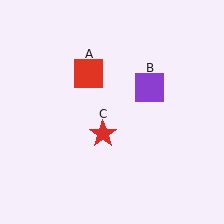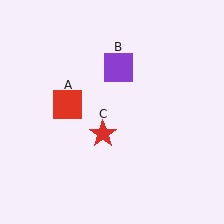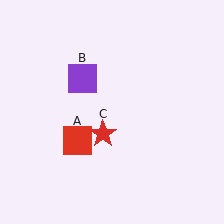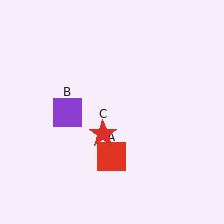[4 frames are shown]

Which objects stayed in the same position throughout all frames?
Red star (object C) remained stationary.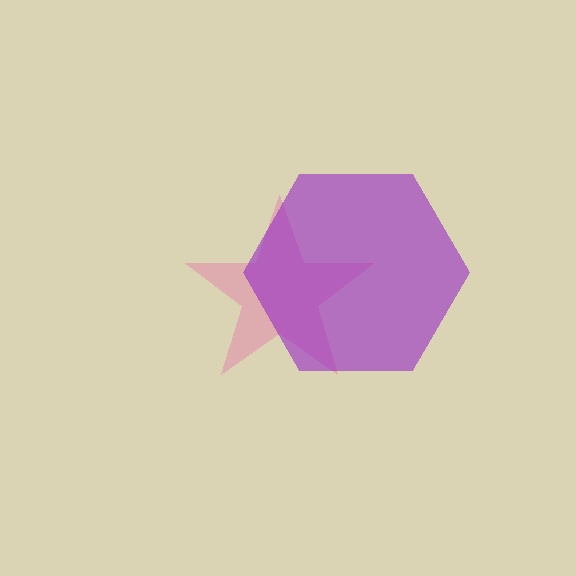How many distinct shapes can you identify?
There are 2 distinct shapes: a pink star, a purple hexagon.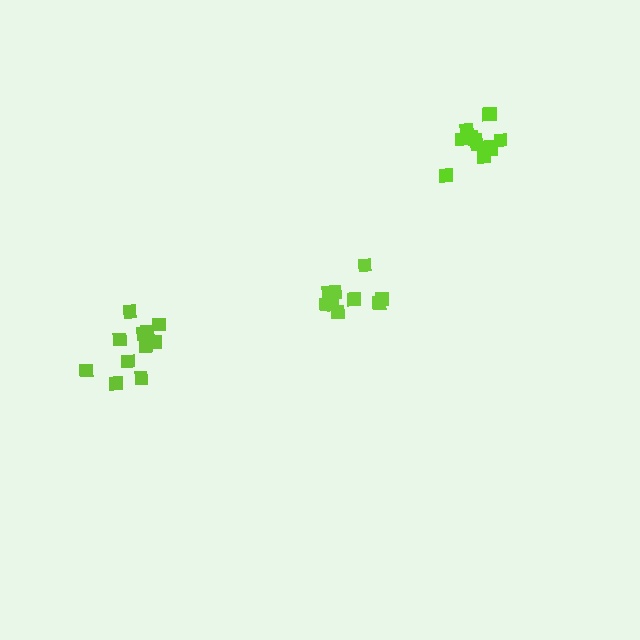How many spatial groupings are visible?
There are 3 spatial groupings.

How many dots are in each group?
Group 1: 9 dots, Group 2: 11 dots, Group 3: 12 dots (32 total).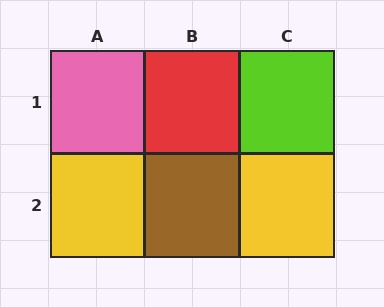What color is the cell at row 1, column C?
Lime.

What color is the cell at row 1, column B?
Red.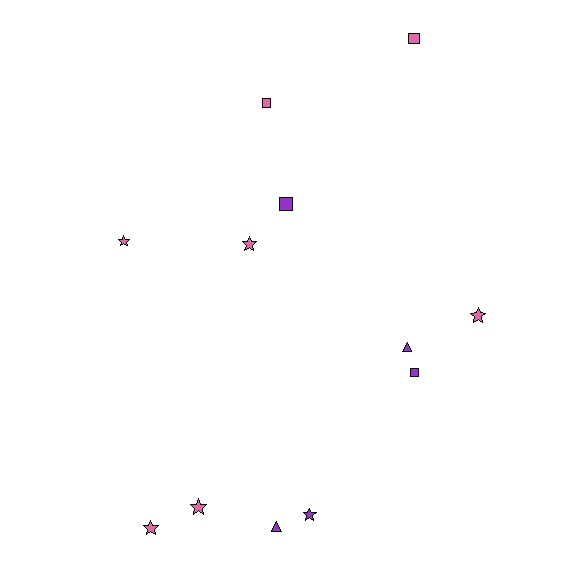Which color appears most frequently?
Pink, with 7 objects.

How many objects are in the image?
There are 12 objects.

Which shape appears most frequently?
Star, with 6 objects.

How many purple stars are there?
There is 1 purple star.